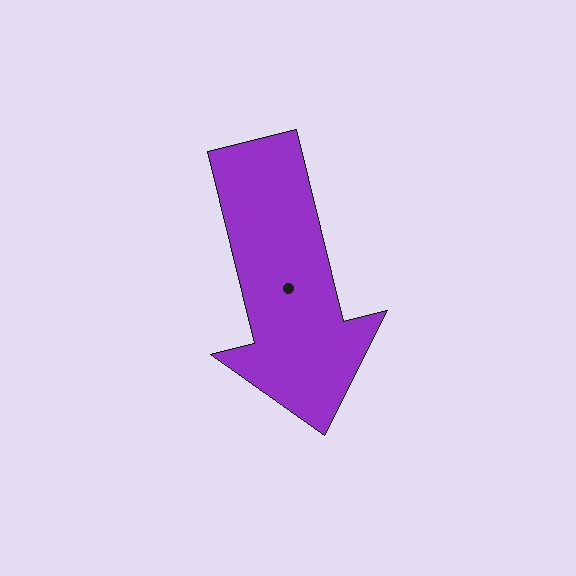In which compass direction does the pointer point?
South.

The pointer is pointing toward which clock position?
Roughly 6 o'clock.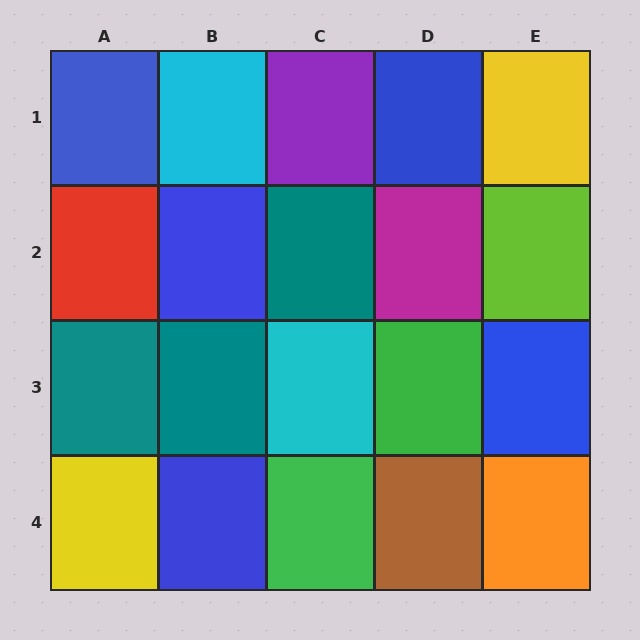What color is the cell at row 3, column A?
Teal.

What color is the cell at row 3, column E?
Blue.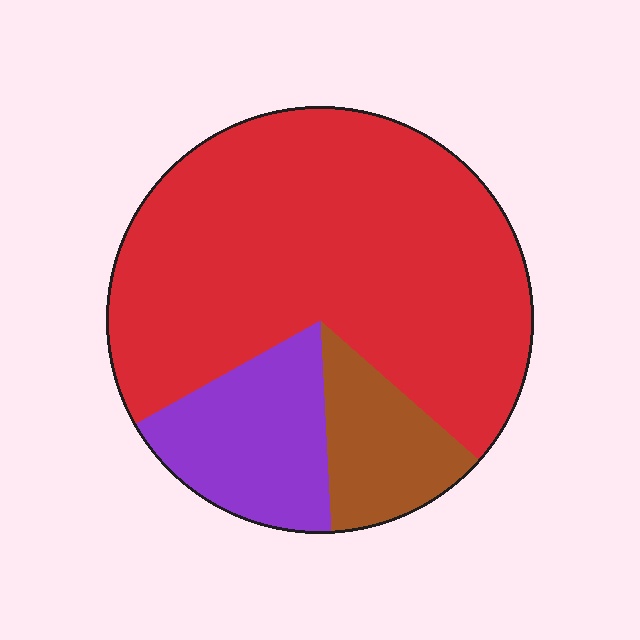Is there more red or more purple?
Red.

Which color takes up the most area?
Red, at roughly 70%.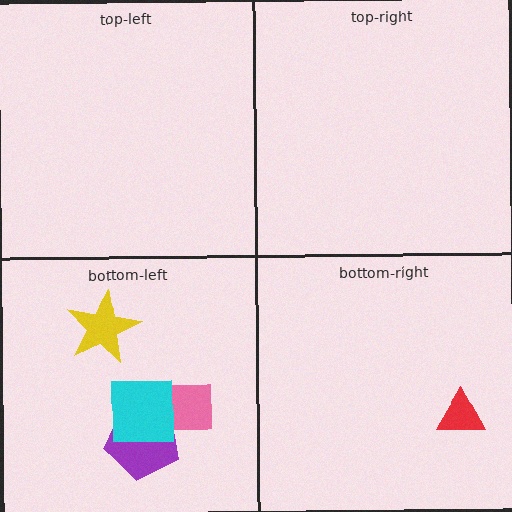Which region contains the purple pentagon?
The bottom-left region.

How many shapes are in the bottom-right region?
1.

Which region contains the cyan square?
The bottom-left region.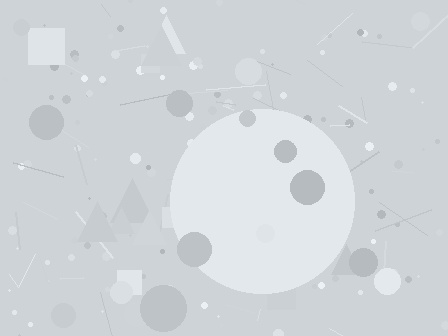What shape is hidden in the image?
A circle is hidden in the image.